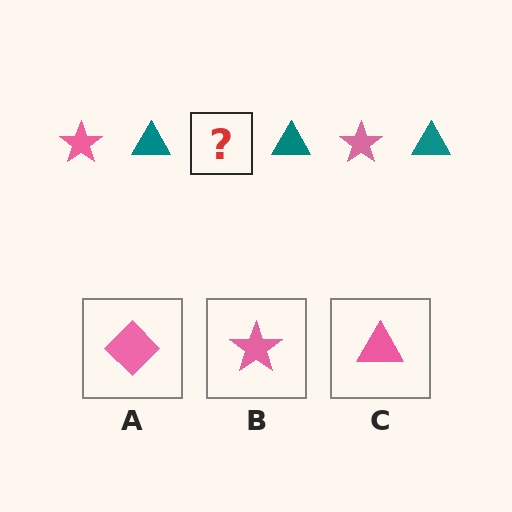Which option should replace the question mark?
Option B.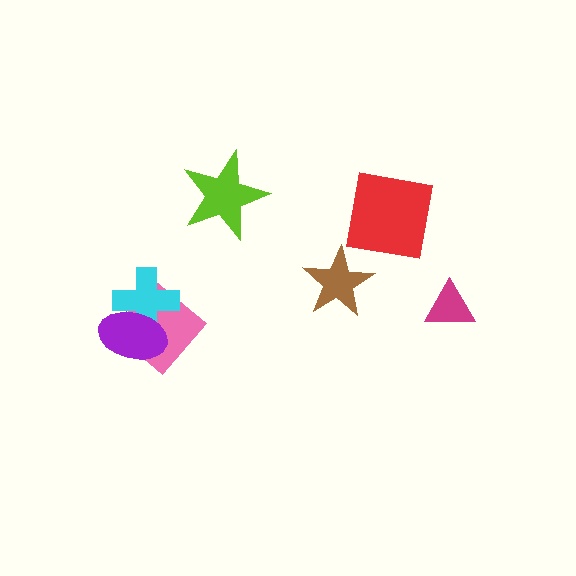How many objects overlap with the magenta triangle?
0 objects overlap with the magenta triangle.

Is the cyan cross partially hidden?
Yes, it is partially covered by another shape.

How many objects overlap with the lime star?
0 objects overlap with the lime star.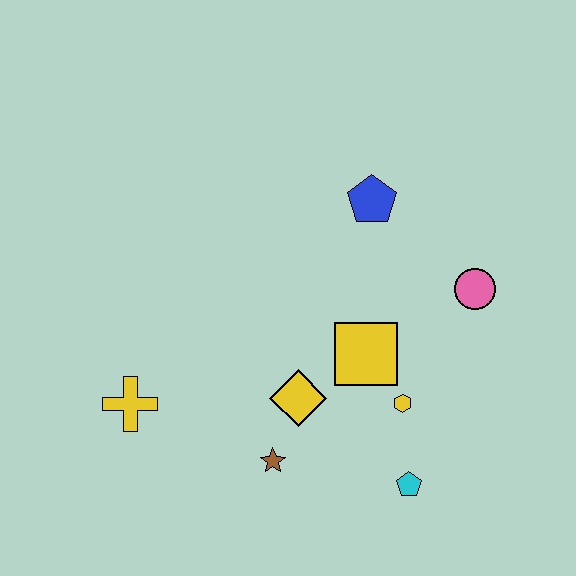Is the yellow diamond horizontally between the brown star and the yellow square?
Yes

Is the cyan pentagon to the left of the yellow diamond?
No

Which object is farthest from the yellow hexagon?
The yellow cross is farthest from the yellow hexagon.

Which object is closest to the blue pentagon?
The pink circle is closest to the blue pentagon.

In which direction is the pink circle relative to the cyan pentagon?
The pink circle is above the cyan pentagon.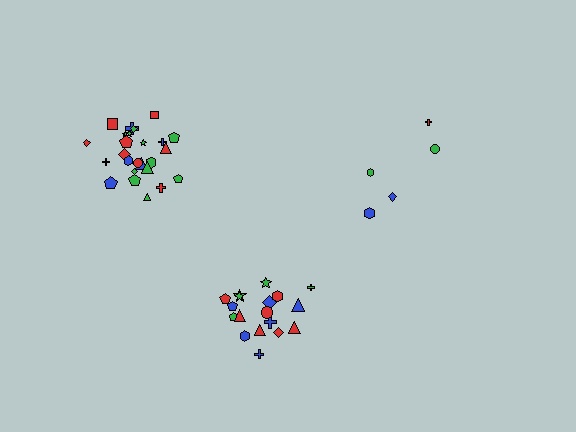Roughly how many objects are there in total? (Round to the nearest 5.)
Roughly 50 objects in total.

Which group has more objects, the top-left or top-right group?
The top-left group.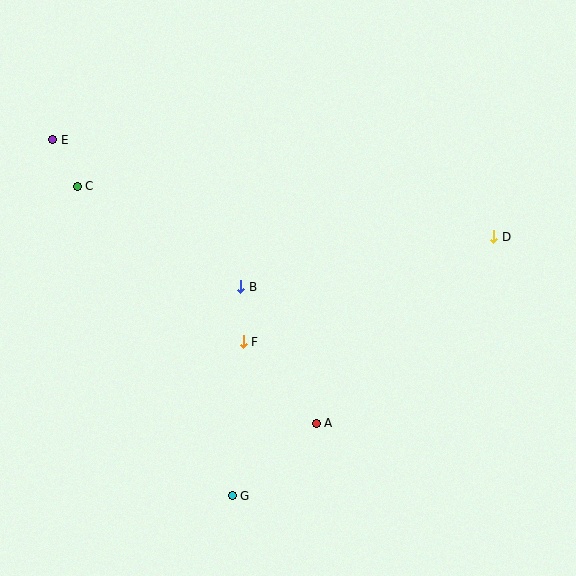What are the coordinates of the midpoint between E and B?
The midpoint between E and B is at (147, 213).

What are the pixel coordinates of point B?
Point B is at (241, 287).